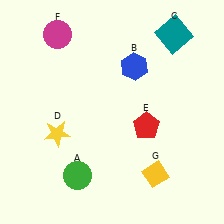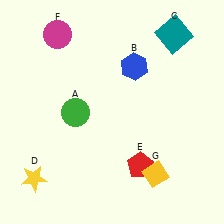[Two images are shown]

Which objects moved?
The objects that moved are: the green circle (A), the yellow star (D), the red pentagon (E).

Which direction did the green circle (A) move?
The green circle (A) moved up.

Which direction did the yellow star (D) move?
The yellow star (D) moved down.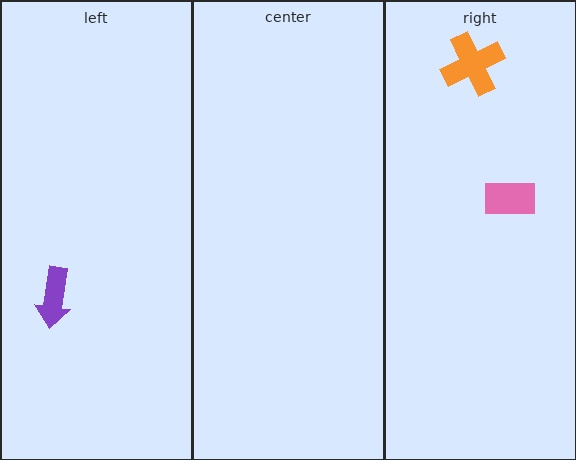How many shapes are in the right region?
2.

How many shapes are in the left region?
1.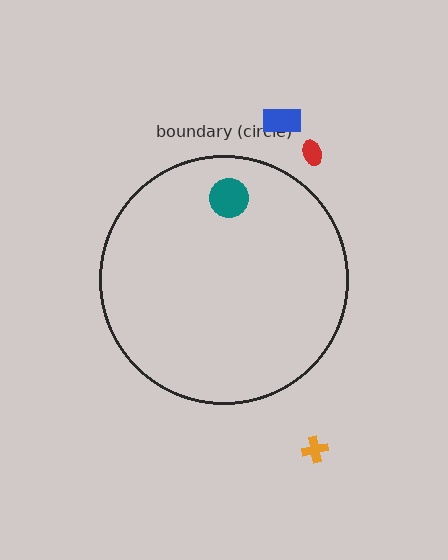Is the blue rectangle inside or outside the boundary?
Outside.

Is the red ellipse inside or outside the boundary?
Outside.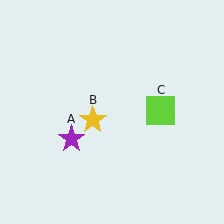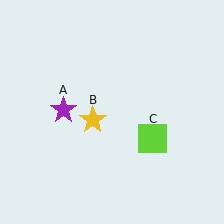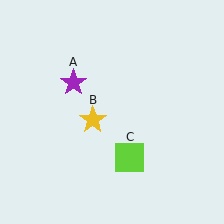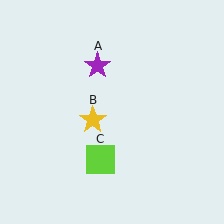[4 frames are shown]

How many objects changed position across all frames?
2 objects changed position: purple star (object A), lime square (object C).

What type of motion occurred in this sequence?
The purple star (object A), lime square (object C) rotated clockwise around the center of the scene.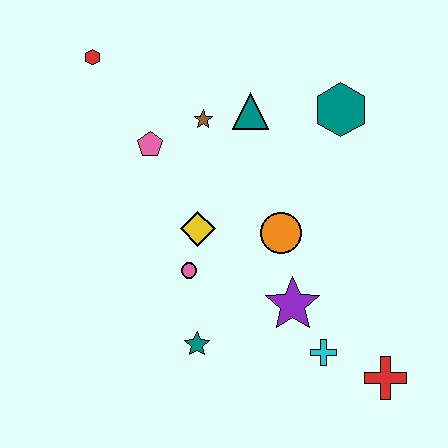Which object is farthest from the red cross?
The red hexagon is farthest from the red cross.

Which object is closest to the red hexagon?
The pink pentagon is closest to the red hexagon.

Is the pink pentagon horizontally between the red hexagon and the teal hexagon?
Yes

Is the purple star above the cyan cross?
Yes